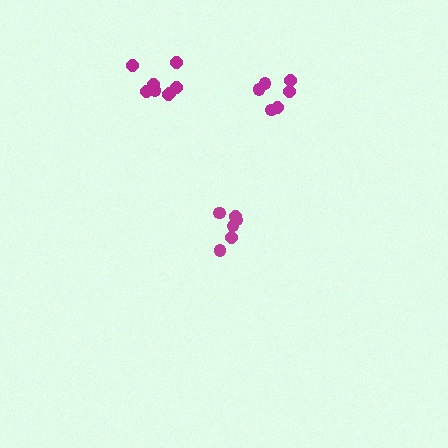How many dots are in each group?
Group 1: 8 dots, Group 2: 6 dots, Group 3: 6 dots (20 total).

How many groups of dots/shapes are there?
There are 3 groups.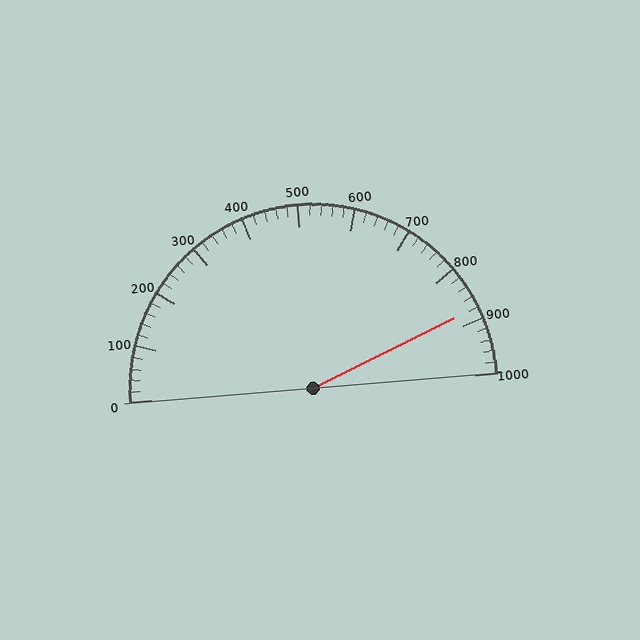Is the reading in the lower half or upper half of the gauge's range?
The reading is in the upper half of the range (0 to 1000).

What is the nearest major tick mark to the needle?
The nearest major tick mark is 900.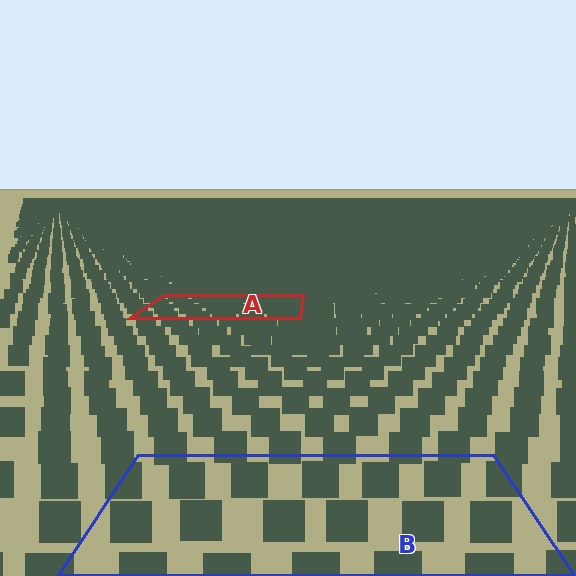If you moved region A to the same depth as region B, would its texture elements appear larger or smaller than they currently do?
They would appear larger. At a closer depth, the same texture elements are projected at a bigger on-screen size.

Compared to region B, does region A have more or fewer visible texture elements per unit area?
Region A has more texture elements per unit area — they are packed more densely because it is farther away.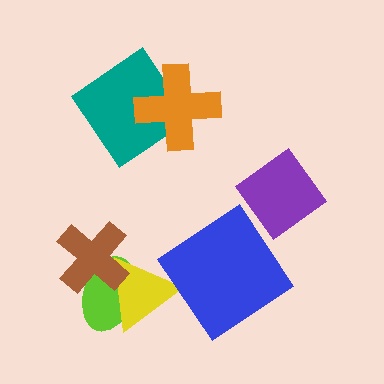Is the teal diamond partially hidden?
Yes, it is partially covered by another shape.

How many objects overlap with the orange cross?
1 object overlaps with the orange cross.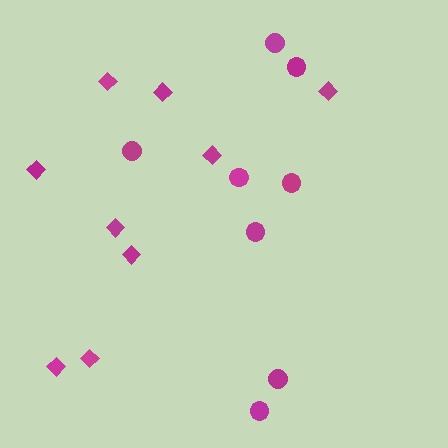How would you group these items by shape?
There are 2 groups: one group of circles (8) and one group of diamonds (9).